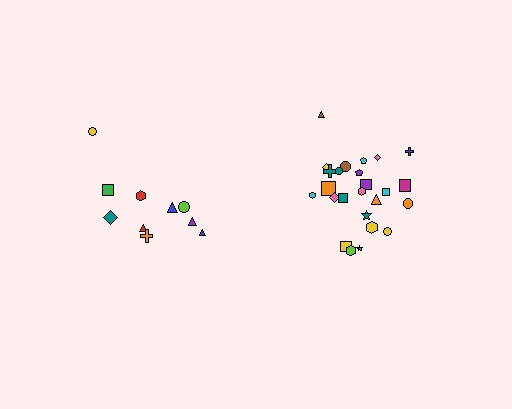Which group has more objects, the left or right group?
The right group.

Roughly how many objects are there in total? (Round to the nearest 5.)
Roughly 35 objects in total.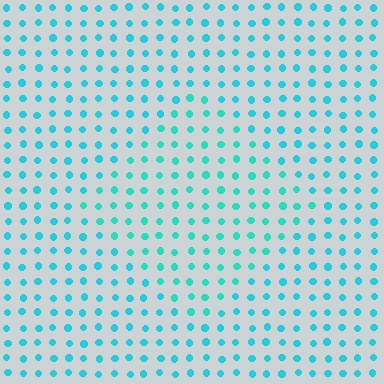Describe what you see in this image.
The image is filled with small cyan elements in a uniform arrangement. A diamond-shaped region is visible where the elements are tinted to a slightly different hue, forming a subtle color boundary.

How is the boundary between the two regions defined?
The boundary is defined purely by a slight shift in hue (about 16 degrees). Spacing, size, and orientation are identical on both sides.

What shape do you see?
I see a diamond.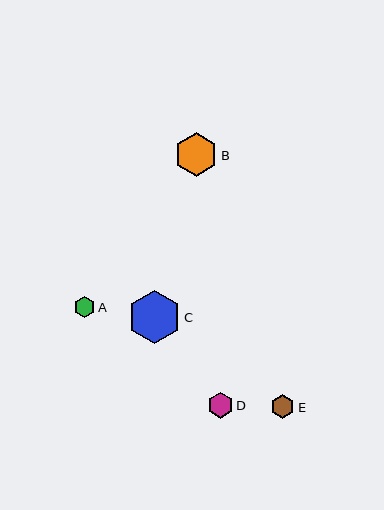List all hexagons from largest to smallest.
From largest to smallest: C, B, D, E, A.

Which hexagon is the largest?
Hexagon C is the largest with a size of approximately 53 pixels.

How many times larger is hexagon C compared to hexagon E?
Hexagon C is approximately 2.3 times the size of hexagon E.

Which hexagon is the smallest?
Hexagon A is the smallest with a size of approximately 20 pixels.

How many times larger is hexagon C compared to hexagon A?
Hexagon C is approximately 2.6 times the size of hexagon A.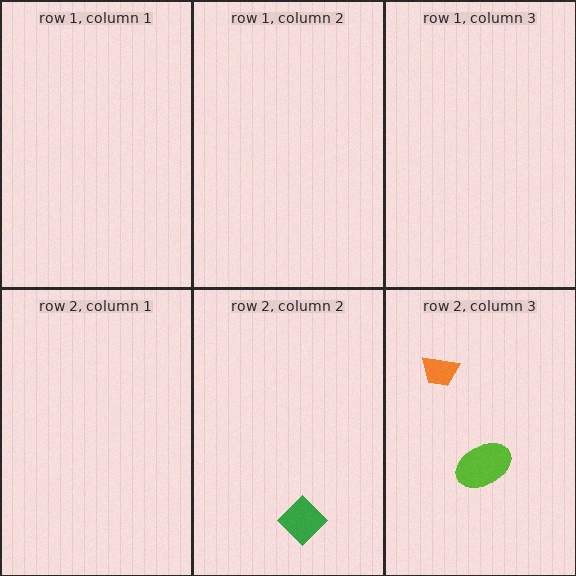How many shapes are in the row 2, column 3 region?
2.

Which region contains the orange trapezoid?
The row 2, column 3 region.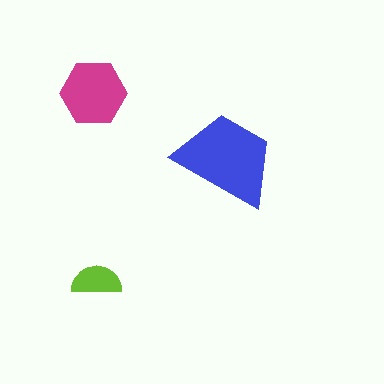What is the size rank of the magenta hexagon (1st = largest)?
2nd.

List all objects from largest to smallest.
The blue trapezoid, the magenta hexagon, the lime semicircle.